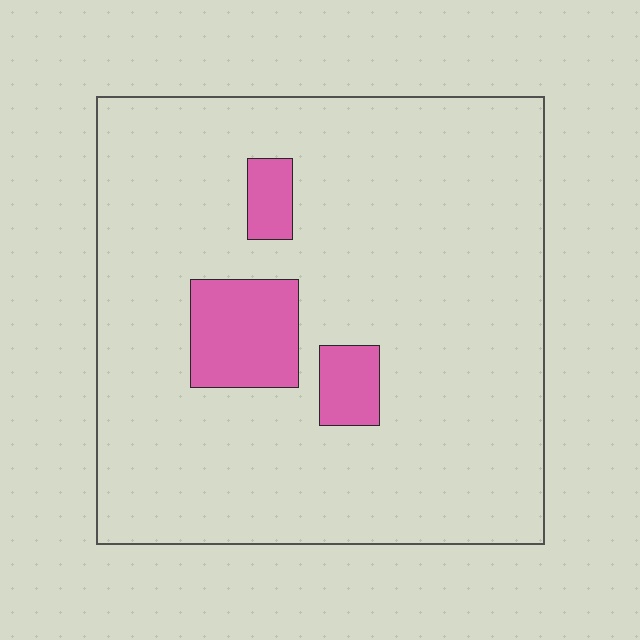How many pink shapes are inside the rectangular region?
3.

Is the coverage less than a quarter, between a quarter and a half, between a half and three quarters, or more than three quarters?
Less than a quarter.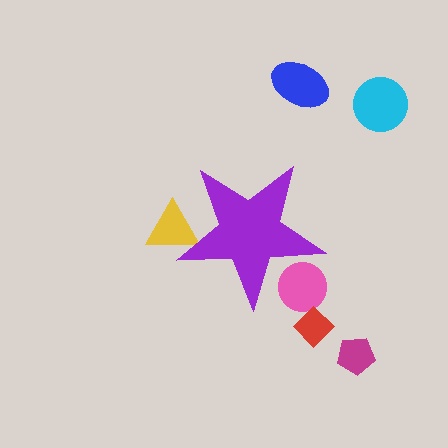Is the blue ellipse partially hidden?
No, the blue ellipse is fully visible.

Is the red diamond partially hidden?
No, the red diamond is fully visible.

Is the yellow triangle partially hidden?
Yes, the yellow triangle is partially hidden behind the purple star.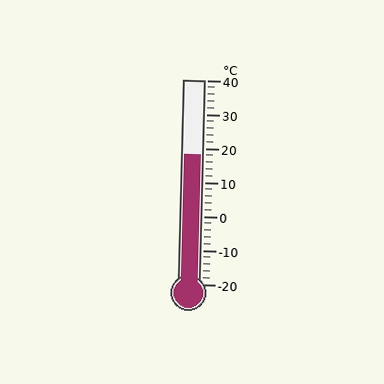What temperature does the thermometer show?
The thermometer shows approximately 18°C.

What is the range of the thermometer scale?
The thermometer scale ranges from -20°C to 40°C.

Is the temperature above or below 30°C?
The temperature is below 30°C.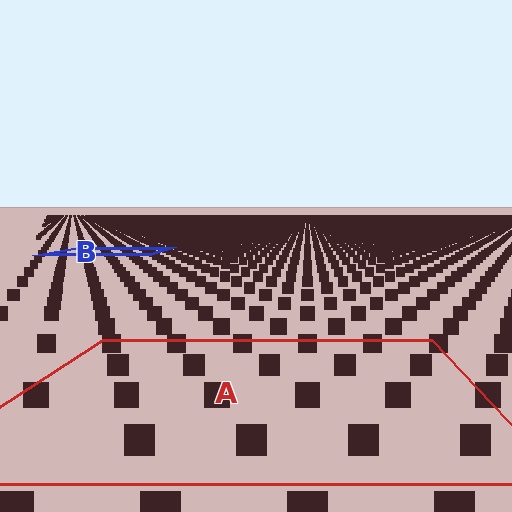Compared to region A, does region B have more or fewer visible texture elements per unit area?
Region B has more texture elements per unit area — they are packed more densely because it is farther away.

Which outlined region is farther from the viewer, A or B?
Region B is farther from the viewer — the texture elements inside it appear smaller and more densely packed.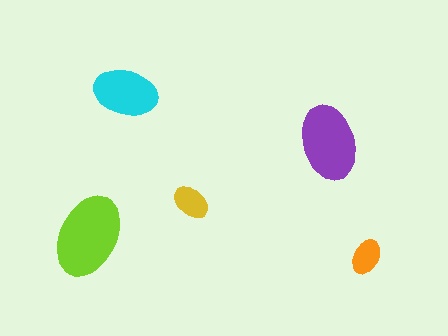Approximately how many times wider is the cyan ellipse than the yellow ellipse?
About 1.5 times wider.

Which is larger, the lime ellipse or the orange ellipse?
The lime one.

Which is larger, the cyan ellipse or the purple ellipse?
The purple one.